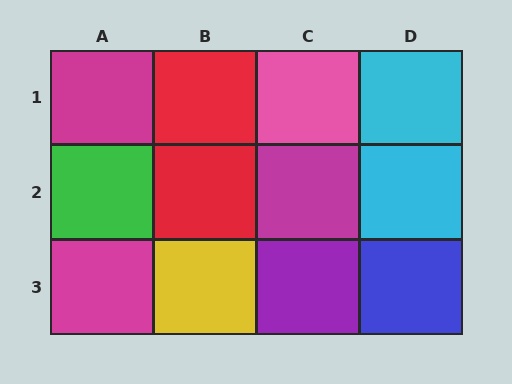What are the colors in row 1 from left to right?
Magenta, red, pink, cyan.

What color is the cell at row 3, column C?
Purple.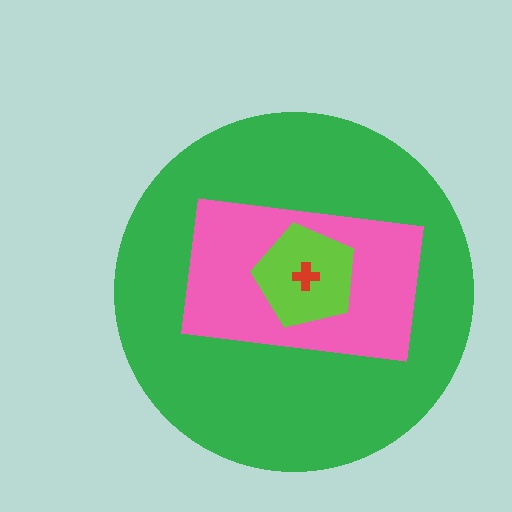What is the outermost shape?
The green circle.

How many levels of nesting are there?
4.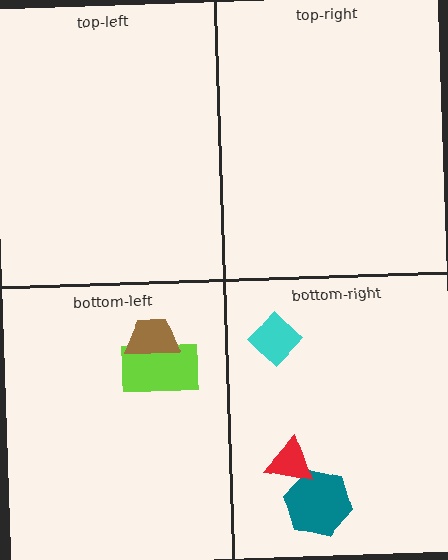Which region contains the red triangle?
The bottom-right region.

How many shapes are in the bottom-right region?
3.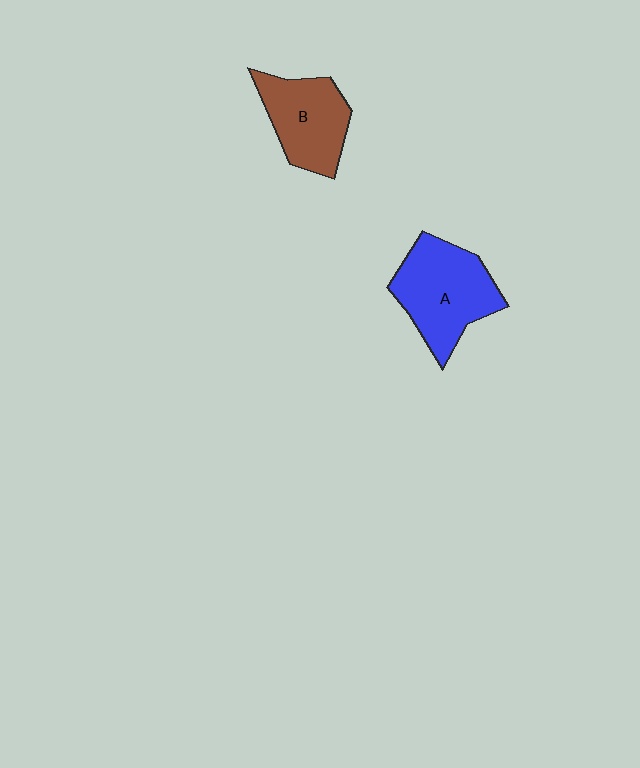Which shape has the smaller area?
Shape B (brown).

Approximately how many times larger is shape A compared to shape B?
Approximately 1.2 times.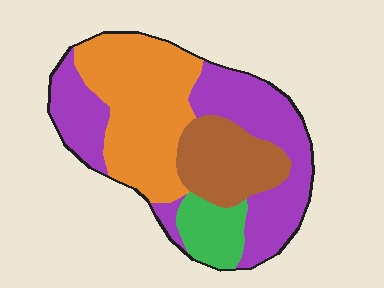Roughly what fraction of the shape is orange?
Orange takes up between a quarter and a half of the shape.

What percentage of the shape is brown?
Brown takes up about one sixth (1/6) of the shape.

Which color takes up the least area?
Green, at roughly 10%.